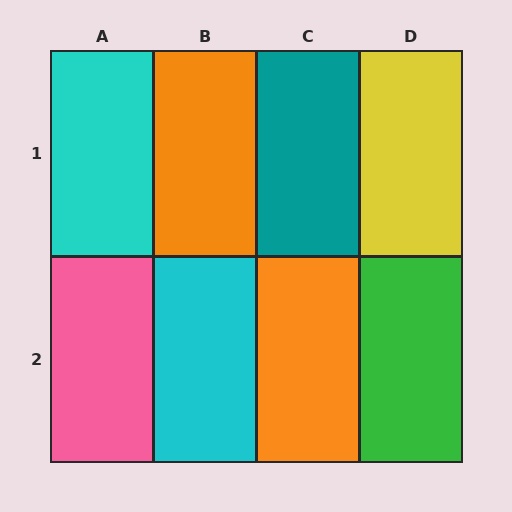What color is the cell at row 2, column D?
Green.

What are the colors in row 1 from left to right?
Cyan, orange, teal, yellow.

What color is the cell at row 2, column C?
Orange.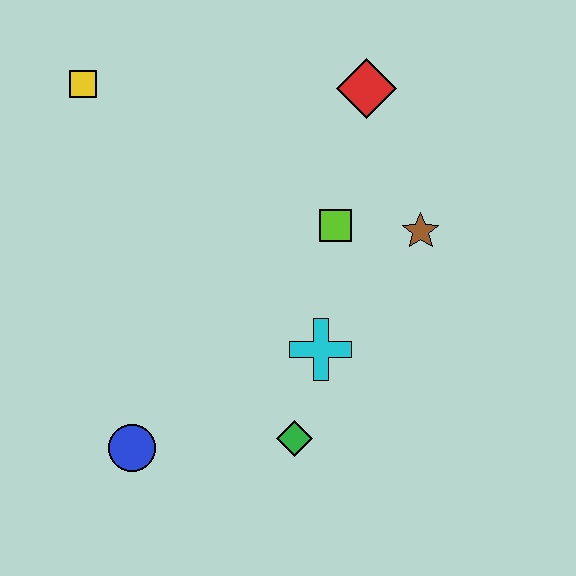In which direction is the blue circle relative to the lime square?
The blue circle is below the lime square.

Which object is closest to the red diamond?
The lime square is closest to the red diamond.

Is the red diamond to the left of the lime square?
No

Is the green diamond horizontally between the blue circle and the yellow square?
No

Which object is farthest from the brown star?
The yellow square is farthest from the brown star.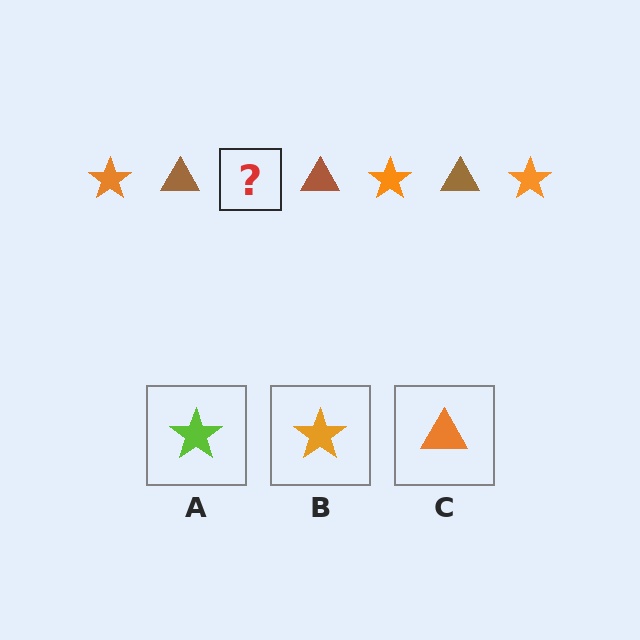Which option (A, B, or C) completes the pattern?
B.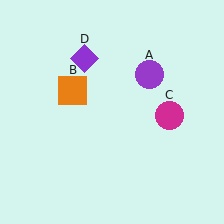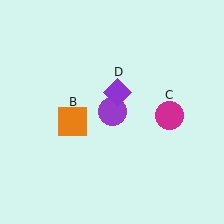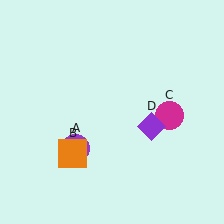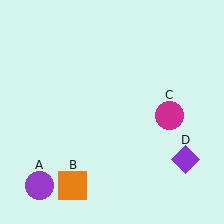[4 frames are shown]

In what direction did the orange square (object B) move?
The orange square (object B) moved down.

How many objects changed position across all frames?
3 objects changed position: purple circle (object A), orange square (object B), purple diamond (object D).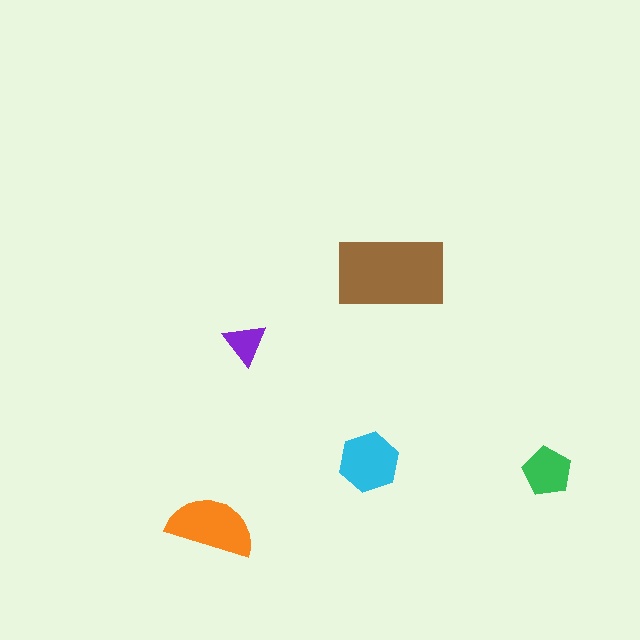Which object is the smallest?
The purple triangle.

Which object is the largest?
The brown rectangle.